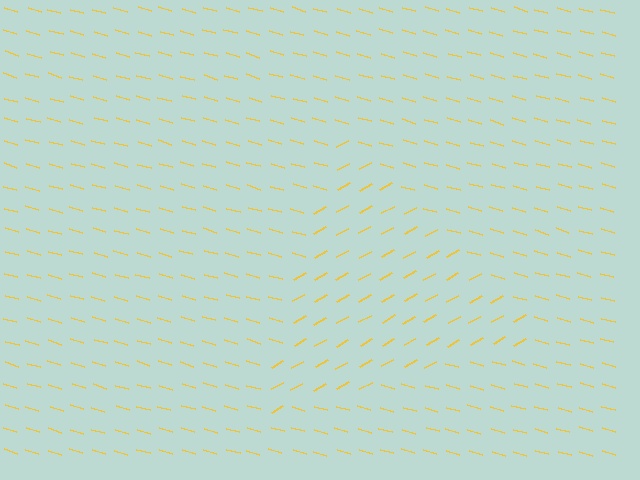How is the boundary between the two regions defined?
The boundary is defined purely by a change in line orientation (approximately 45 degrees difference). All lines are the same color and thickness.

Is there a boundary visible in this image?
Yes, there is a texture boundary formed by a change in line orientation.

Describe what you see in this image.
The image is filled with small yellow line segments. A triangle region in the image has lines oriented differently from the surrounding lines, creating a visible texture boundary.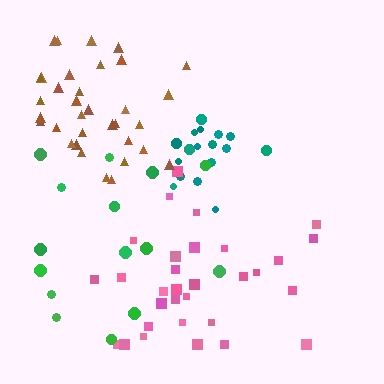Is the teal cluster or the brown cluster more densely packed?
Teal.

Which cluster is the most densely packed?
Teal.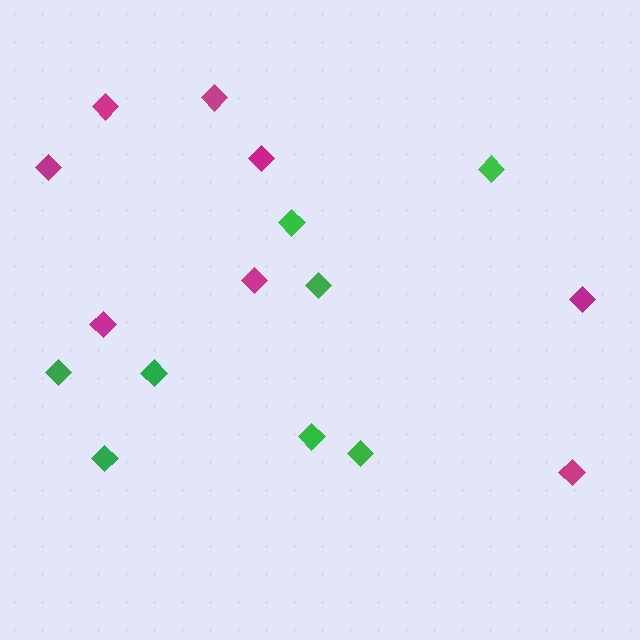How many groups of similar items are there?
There are 2 groups: one group of green diamonds (8) and one group of magenta diamonds (8).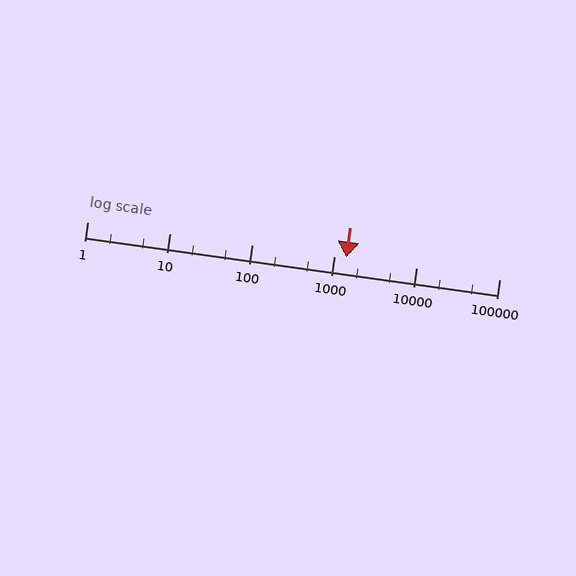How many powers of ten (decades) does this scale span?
The scale spans 5 decades, from 1 to 100000.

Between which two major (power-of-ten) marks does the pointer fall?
The pointer is between 1000 and 10000.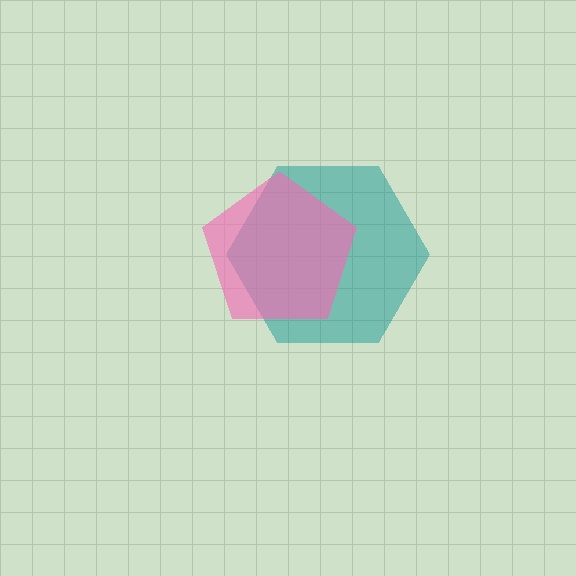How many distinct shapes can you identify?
There are 2 distinct shapes: a teal hexagon, a pink pentagon.